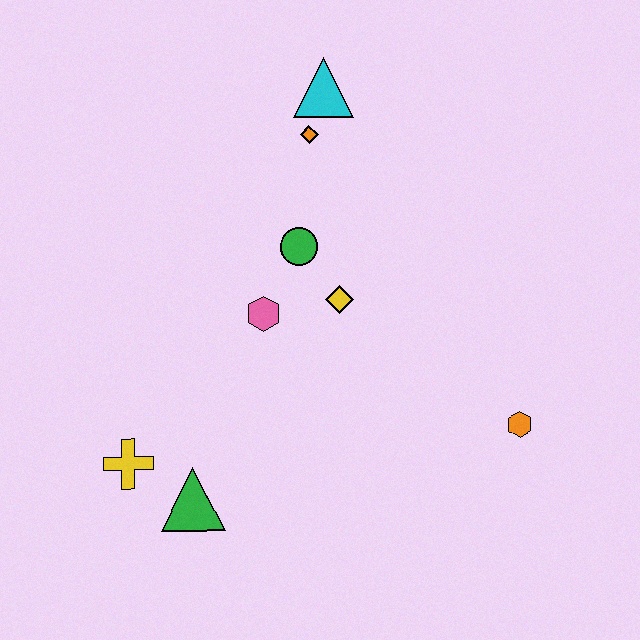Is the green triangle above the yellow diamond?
No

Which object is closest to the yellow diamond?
The green circle is closest to the yellow diamond.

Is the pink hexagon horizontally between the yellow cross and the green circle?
Yes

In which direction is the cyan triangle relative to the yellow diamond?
The cyan triangle is above the yellow diamond.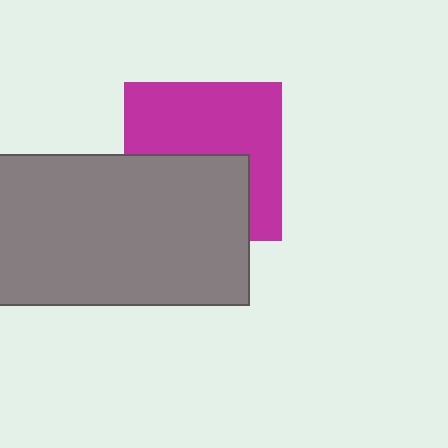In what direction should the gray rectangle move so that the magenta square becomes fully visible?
The gray rectangle should move down. That is the shortest direction to clear the overlap and leave the magenta square fully visible.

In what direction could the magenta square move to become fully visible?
The magenta square could move up. That would shift it out from behind the gray rectangle entirely.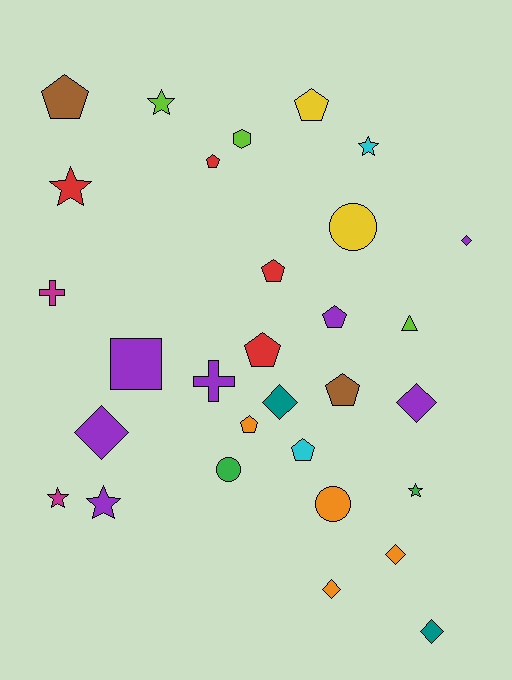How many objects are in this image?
There are 30 objects.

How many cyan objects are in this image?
There are 2 cyan objects.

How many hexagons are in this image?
There is 1 hexagon.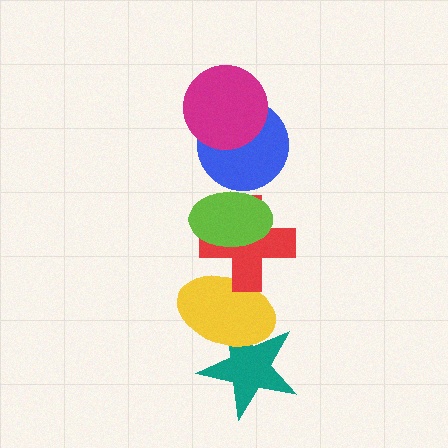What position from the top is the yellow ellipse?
The yellow ellipse is 5th from the top.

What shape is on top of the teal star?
The yellow ellipse is on top of the teal star.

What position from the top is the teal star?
The teal star is 6th from the top.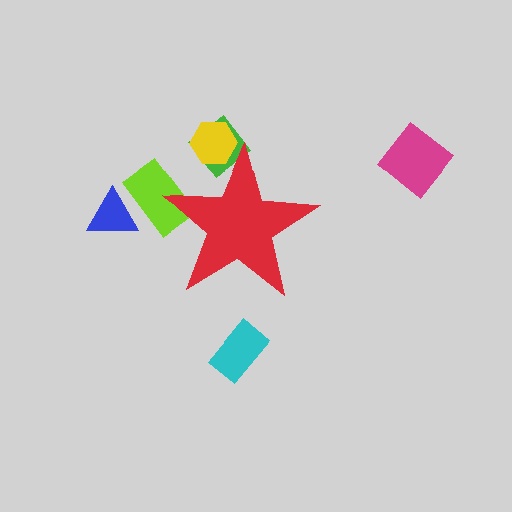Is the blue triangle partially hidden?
No, the blue triangle is fully visible.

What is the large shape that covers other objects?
A red star.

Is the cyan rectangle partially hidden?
No, the cyan rectangle is fully visible.